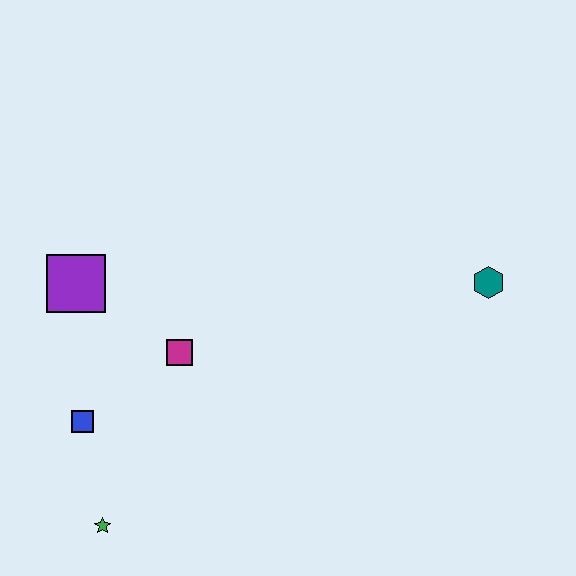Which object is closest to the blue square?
The green star is closest to the blue square.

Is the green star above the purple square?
No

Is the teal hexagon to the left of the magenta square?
No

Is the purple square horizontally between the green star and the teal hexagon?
No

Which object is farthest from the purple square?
The teal hexagon is farthest from the purple square.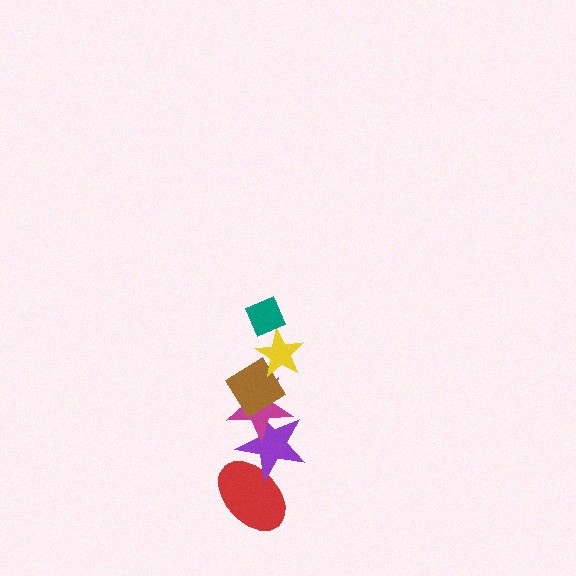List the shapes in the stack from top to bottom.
From top to bottom: the teal diamond, the yellow star, the brown diamond, the magenta star, the purple star, the red ellipse.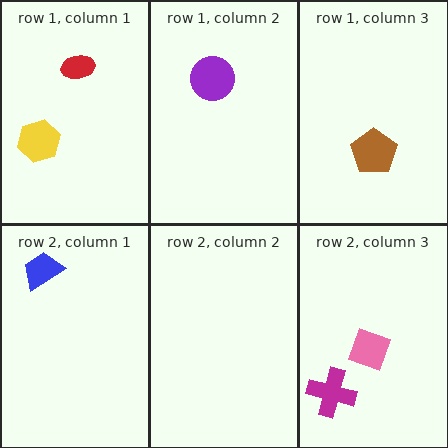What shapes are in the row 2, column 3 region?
The pink diamond, the magenta cross.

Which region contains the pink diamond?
The row 2, column 3 region.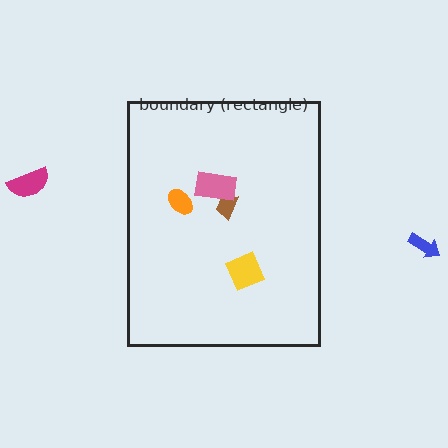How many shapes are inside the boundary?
4 inside, 2 outside.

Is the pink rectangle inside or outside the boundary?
Inside.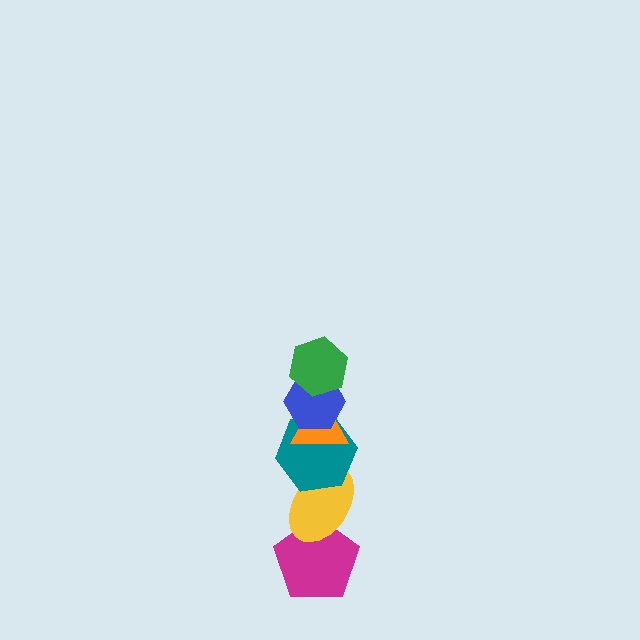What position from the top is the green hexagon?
The green hexagon is 1st from the top.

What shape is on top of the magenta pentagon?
The yellow ellipse is on top of the magenta pentagon.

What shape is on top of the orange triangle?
The blue hexagon is on top of the orange triangle.